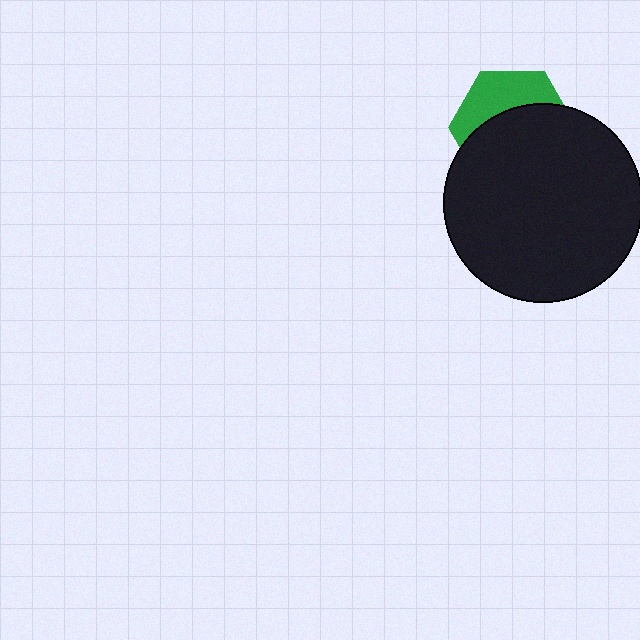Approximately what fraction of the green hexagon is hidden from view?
Roughly 63% of the green hexagon is hidden behind the black circle.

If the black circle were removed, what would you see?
You would see the complete green hexagon.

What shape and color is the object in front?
The object in front is a black circle.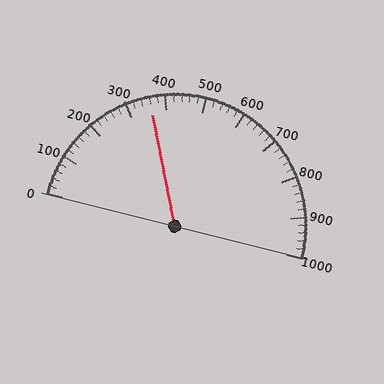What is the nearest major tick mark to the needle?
The nearest major tick mark is 400.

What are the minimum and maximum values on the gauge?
The gauge ranges from 0 to 1000.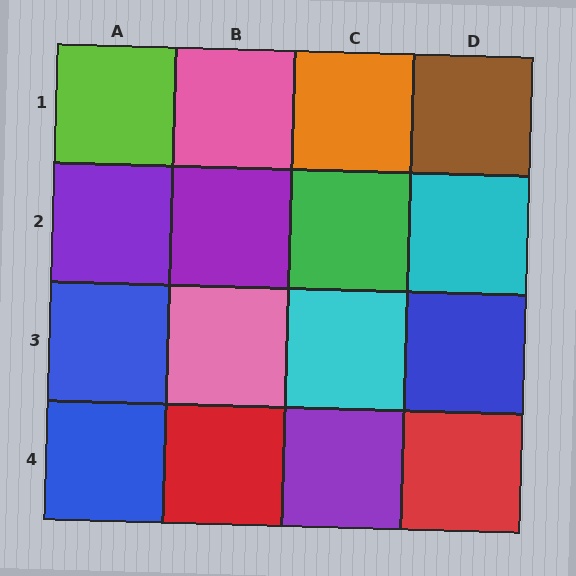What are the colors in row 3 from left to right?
Blue, pink, cyan, blue.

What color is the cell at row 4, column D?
Red.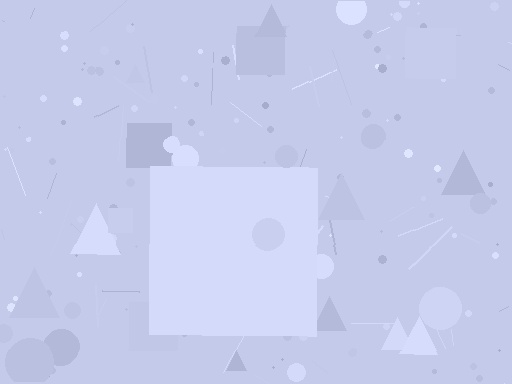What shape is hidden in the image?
A square is hidden in the image.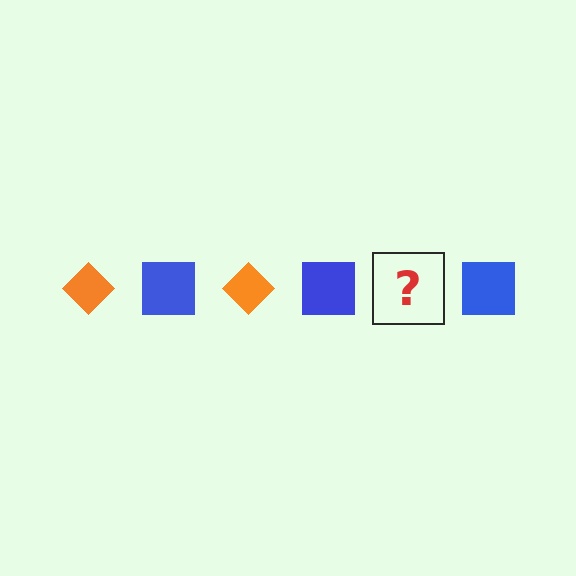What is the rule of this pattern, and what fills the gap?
The rule is that the pattern alternates between orange diamond and blue square. The gap should be filled with an orange diamond.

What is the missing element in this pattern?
The missing element is an orange diamond.